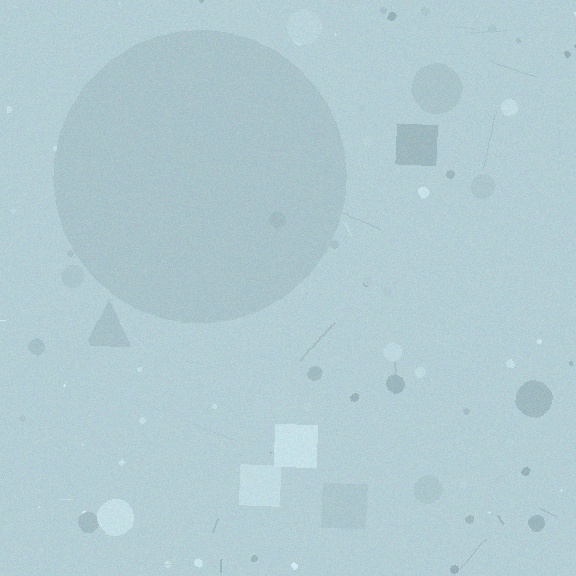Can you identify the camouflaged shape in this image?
The camouflaged shape is a circle.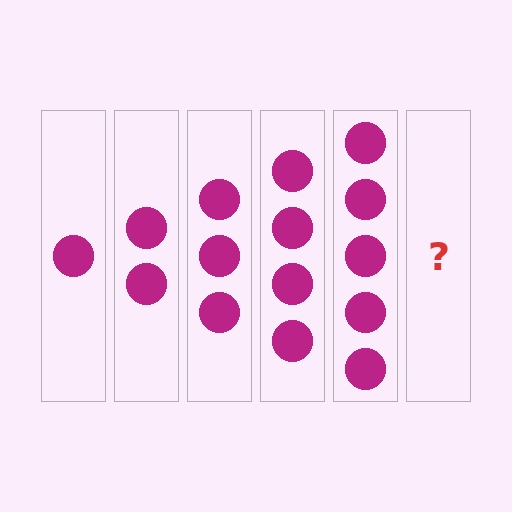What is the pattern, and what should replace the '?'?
The pattern is that each step adds one more circle. The '?' should be 6 circles.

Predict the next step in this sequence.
The next step is 6 circles.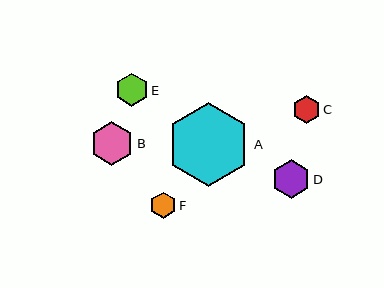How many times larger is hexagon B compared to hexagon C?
Hexagon B is approximately 1.6 times the size of hexagon C.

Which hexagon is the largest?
Hexagon A is the largest with a size of approximately 83 pixels.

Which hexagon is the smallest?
Hexagon F is the smallest with a size of approximately 26 pixels.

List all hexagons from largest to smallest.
From largest to smallest: A, B, D, E, C, F.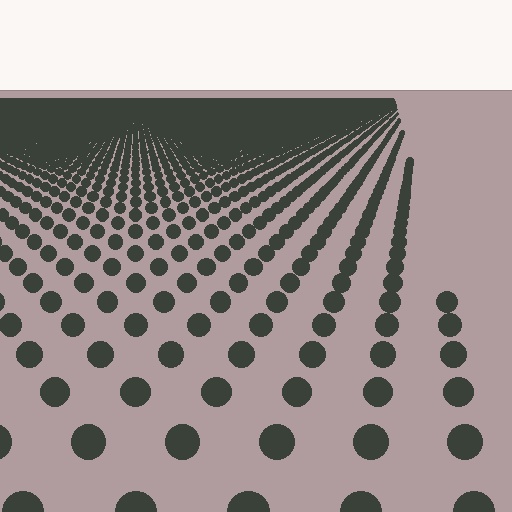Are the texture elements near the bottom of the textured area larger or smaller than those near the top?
Larger. Near the bottom, elements are closer to the viewer and appear at a bigger on-screen size.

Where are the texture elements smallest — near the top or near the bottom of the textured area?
Near the top.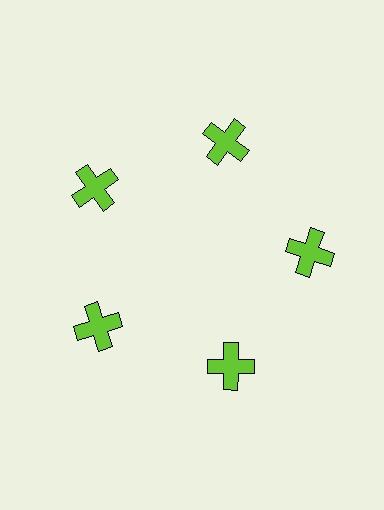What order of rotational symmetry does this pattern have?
This pattern has 5-fold rotational symmetry.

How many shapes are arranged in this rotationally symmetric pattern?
There are 5 shapes, arranged in 5 groups of 1.